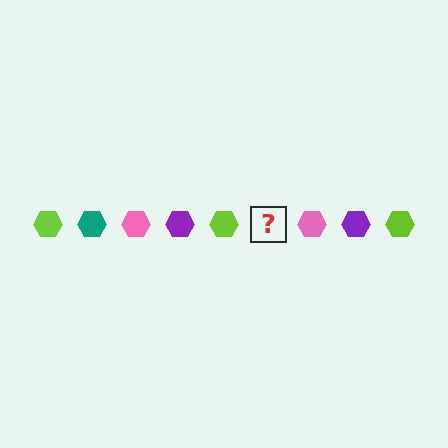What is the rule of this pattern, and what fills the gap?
The rule is that the pattern cycles through lime, teal, pink, purple hexagons. The gap should be filled with a teal hexagon.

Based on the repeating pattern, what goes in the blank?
The blank should be a teal hexagon.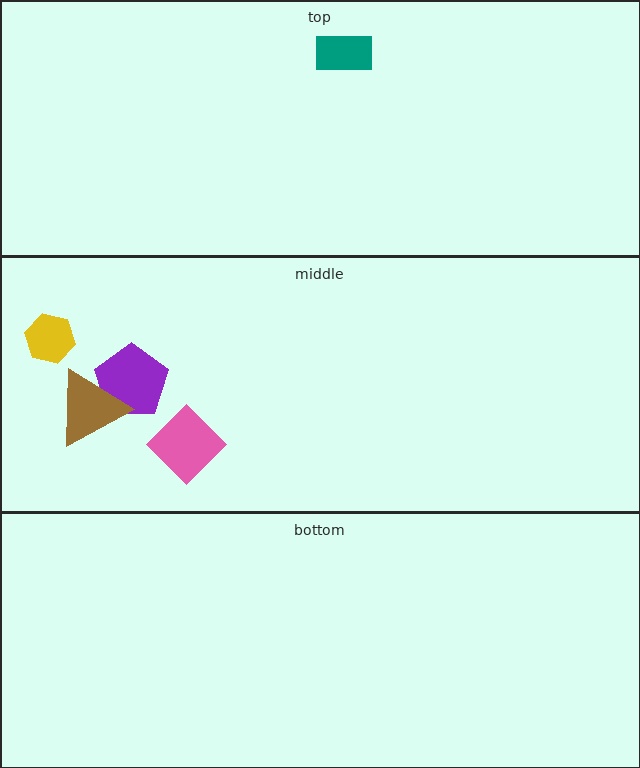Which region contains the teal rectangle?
The top region.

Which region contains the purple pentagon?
The middle region.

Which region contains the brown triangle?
The middle region.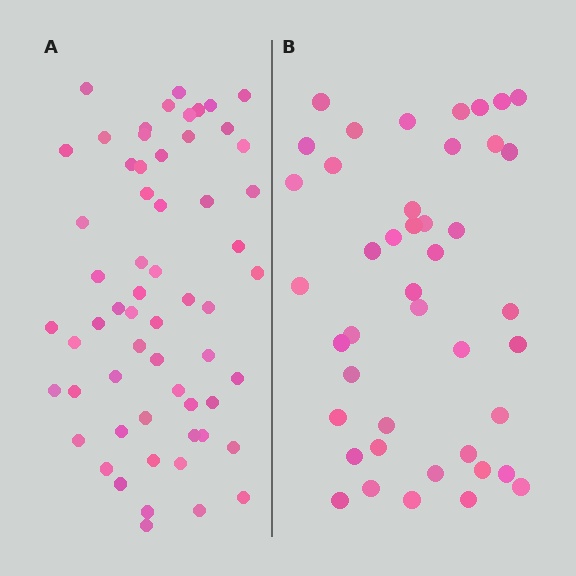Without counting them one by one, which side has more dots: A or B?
Region A (the left region) has more dots.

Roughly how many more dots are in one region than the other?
Region A has approximately 15 more dots than region B.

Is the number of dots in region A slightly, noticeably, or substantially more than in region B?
Region A has noticeably more, but not dramatically so. The ratio is roughly 1.4 to 1.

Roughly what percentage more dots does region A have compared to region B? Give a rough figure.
About 40% more.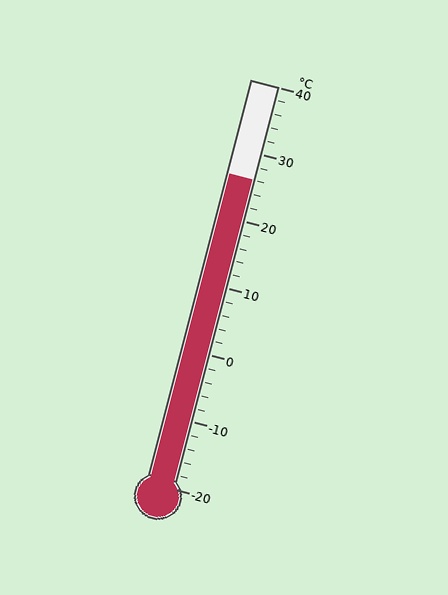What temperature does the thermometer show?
The thermometer shows approximately 26°C.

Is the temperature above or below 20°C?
The temperature is above 20°C.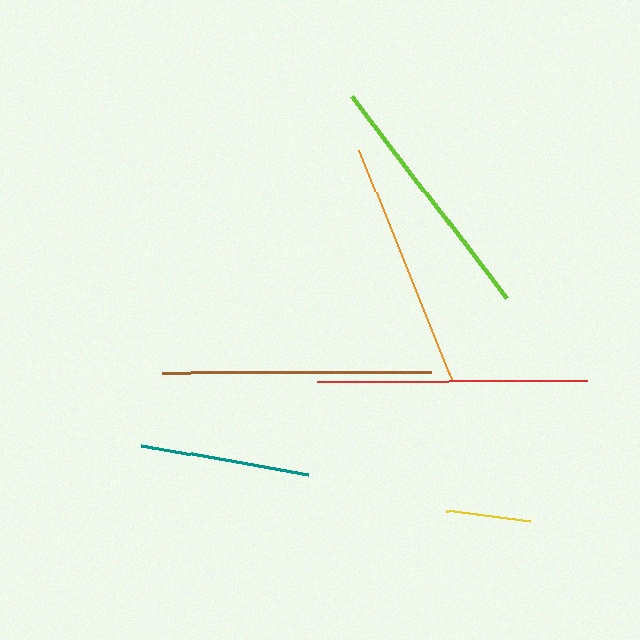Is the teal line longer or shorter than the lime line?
The lime line is longer than the teal line.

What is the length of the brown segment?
The brown segment is approximately 269 pixels long.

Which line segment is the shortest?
The yellow line is the shortest at approximately 85 pixels.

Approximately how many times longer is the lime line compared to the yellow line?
The lime line is approximately 3.0 times the length of the yellow line.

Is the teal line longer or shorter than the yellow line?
The teal line is longer than the yellow line.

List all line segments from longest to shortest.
From longest to shortest: red, brown, lime, orange, teal, yellow.